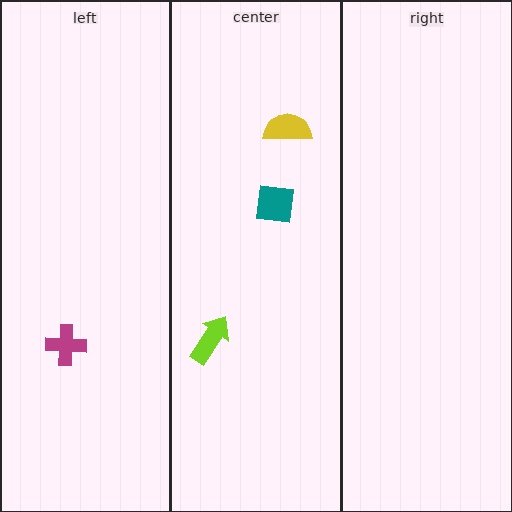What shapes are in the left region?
The magenta cross.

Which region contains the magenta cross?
The left region.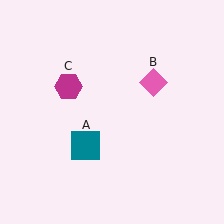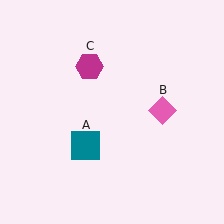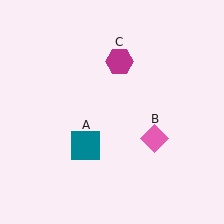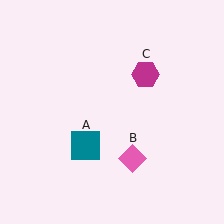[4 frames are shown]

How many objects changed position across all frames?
2 objects changed position: pink diamond (object B), magenta hexagon (object C).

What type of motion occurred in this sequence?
The pink diamond (object B), magenta hexagon (object C) rotated clockwise around the center of the scene.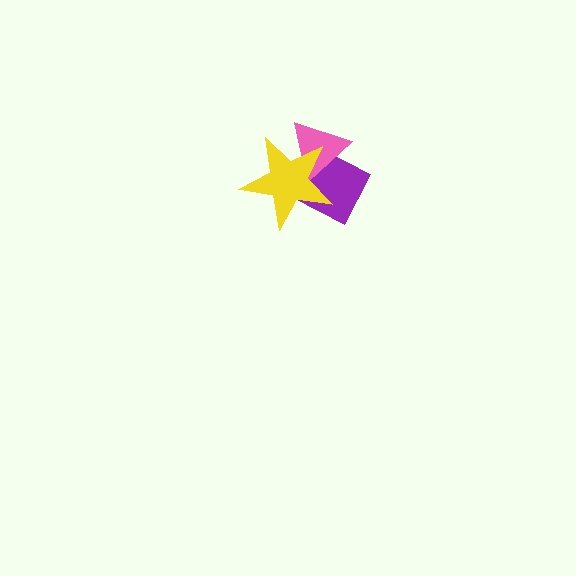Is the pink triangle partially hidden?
Yes, it is partially covered by another shape.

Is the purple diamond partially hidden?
Yes, it is partially covered by another shape.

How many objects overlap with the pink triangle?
2 objects overlap with the pink triangle.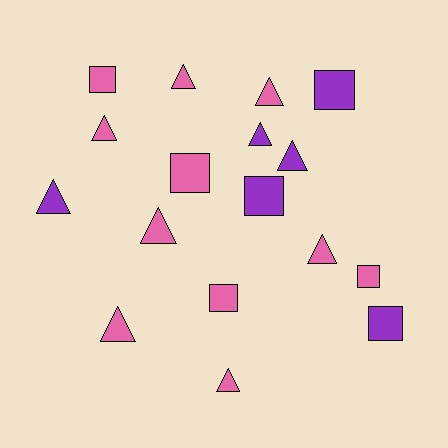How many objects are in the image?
There are 17 objects.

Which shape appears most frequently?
Triangle, with 10 objects.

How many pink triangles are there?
There are 7 pink triangles.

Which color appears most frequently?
Pink, with 11 objects.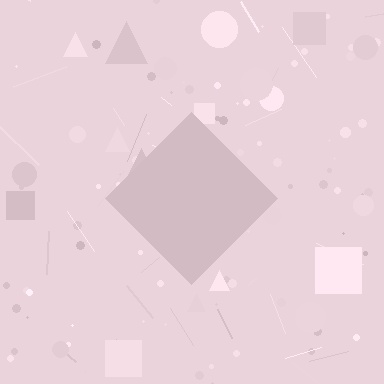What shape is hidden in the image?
A diamond is hidden in the image.